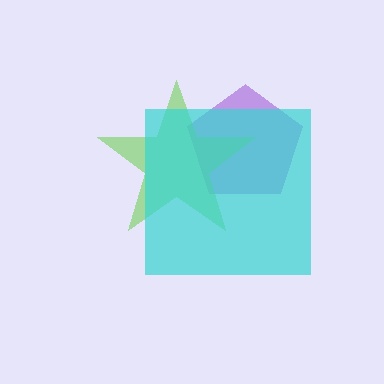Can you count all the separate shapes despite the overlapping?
Yes, there are 3 separate shapes.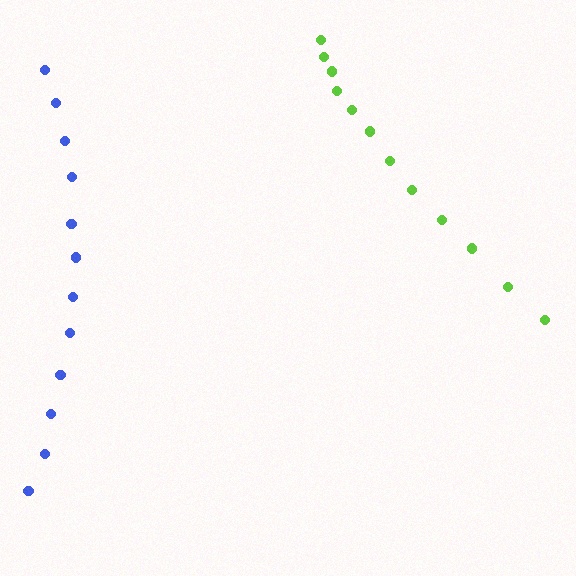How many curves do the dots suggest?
There are 2 distinct paths.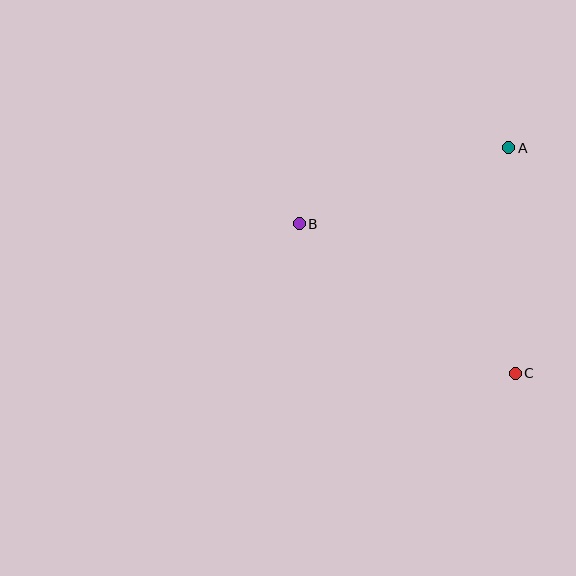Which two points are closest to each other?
Points A and B are closest to each other.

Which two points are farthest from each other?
Points B and C are farthest from each other.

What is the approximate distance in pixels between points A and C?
The distance between A and C is approximately 226 pixels.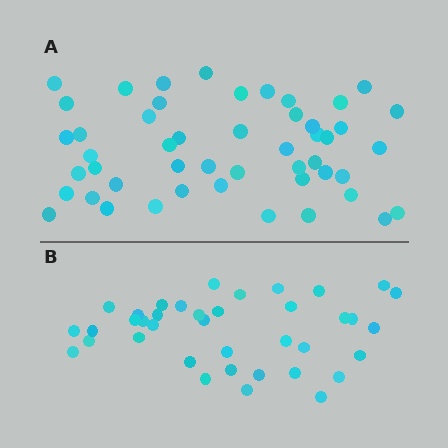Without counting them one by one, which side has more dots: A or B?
Region A (the top region) has more dots.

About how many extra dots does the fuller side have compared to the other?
Region A has roughly 12 or so more dots than region B.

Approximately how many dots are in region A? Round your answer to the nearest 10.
About 50 dots. (The exact count is 49, which rounds to 50.)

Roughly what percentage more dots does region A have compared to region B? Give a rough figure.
About 30% more.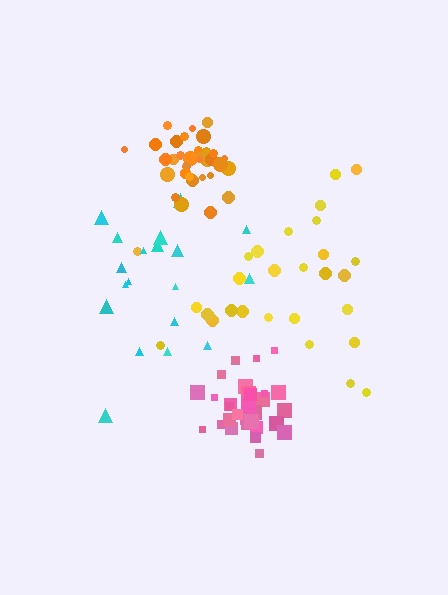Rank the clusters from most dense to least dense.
orange, pink, yellow, cyan.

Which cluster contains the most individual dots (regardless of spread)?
Orange (33).